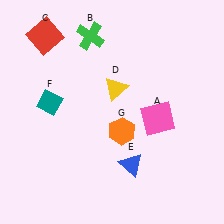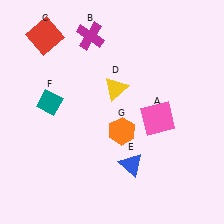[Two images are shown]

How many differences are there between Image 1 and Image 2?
There is 1 difference between the two images.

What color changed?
The cross (B) changed from green in Image 1 to magenta in Image 2.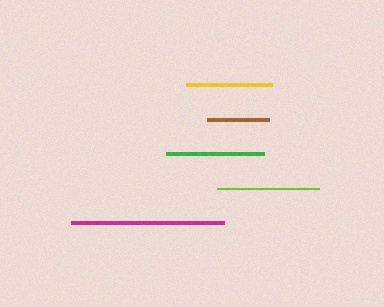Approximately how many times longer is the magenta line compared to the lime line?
The magenta line is approximately 1.5 times the length of the lime line.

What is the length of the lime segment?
The lime segment is approximately 102 pixels long.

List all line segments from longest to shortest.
From longest to shortest: magenta, lime, green, yellow, brown.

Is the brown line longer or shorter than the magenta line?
The magenta line is longer than the brown line.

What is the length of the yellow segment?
The yellow segment is approximately 87 pixels long.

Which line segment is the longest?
The magenta line is the longest at approximately 153 pixels.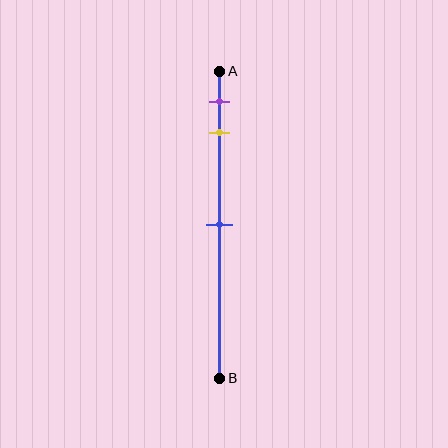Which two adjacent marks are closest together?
The purple and yellow marks are the closest adjacent pair.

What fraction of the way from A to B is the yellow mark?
The yellow mark is approximately 20% (0.2) of the way from A to B.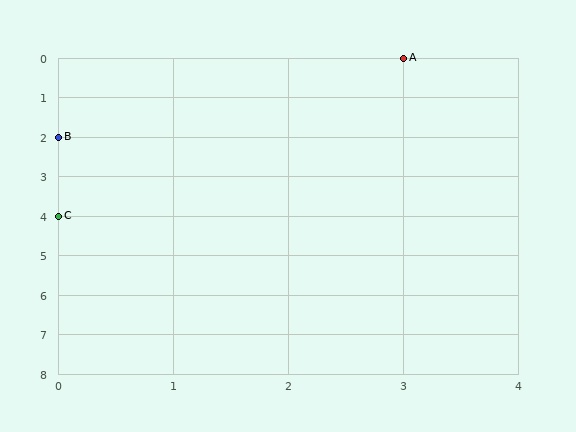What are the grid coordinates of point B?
Point B is at grid coordinates (0, 2).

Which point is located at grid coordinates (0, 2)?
Point B is at (0, 2).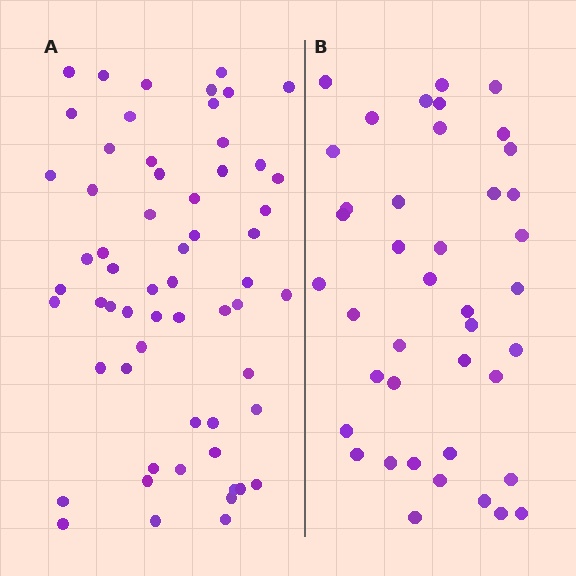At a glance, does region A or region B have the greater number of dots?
Region A (the left region) has more dots.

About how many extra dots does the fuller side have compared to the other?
Region A has approximately 20 more dots than region B.